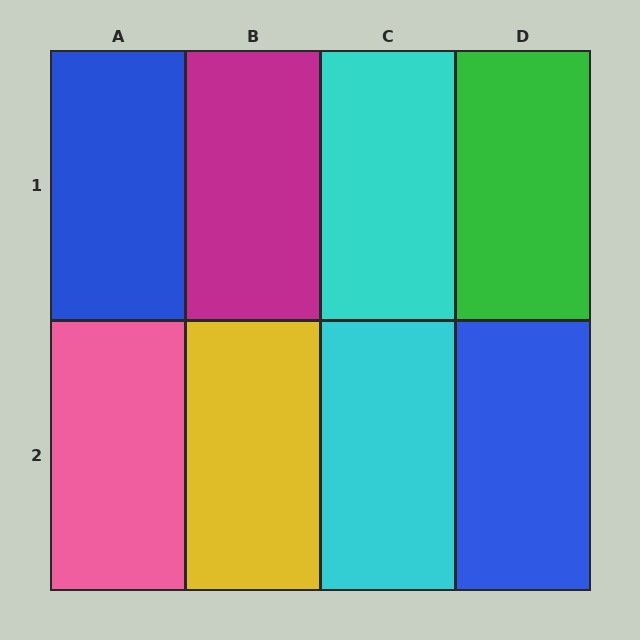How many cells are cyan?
2 cells are cyan.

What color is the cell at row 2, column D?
Blue.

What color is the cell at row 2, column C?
Cyan.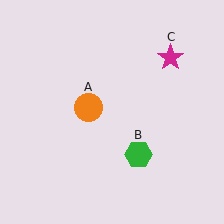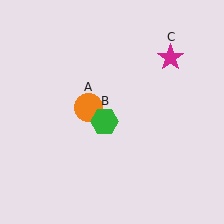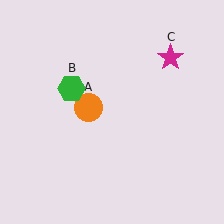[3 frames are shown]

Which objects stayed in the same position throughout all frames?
Orange circle (object A) and magenta star (object C) remained stationary.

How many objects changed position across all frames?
1 object changed position: green hexagon (object B).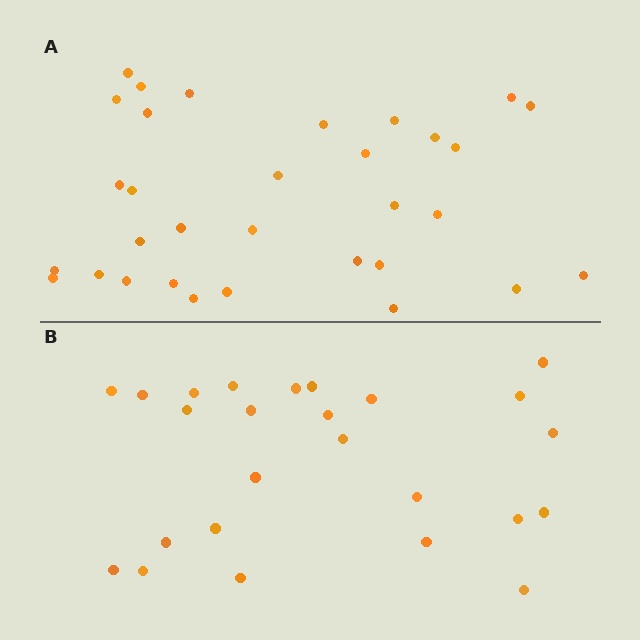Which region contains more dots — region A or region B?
Region A (the top region) has more dots.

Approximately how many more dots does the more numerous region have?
Region A has roughly 8 or so more dots than region B.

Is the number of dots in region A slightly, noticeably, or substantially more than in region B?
Region A has noticeably more, but not dramatically so. The ratio is roughly 1.3 to 1.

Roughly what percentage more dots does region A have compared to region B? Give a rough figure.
About 30% more.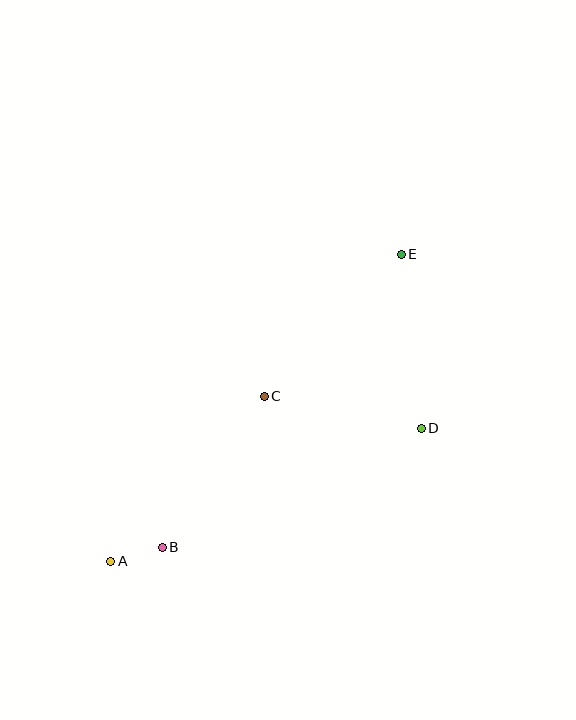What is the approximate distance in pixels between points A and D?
The distance between A and D is approximately 338 pixels.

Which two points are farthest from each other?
Points A and E are farthest from each other.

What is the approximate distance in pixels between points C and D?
The distance between C and D is approximately 160 pixels.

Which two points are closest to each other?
Points A and B are closest to each other.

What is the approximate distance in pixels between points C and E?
The distance between C and E is approximately 197 pixels.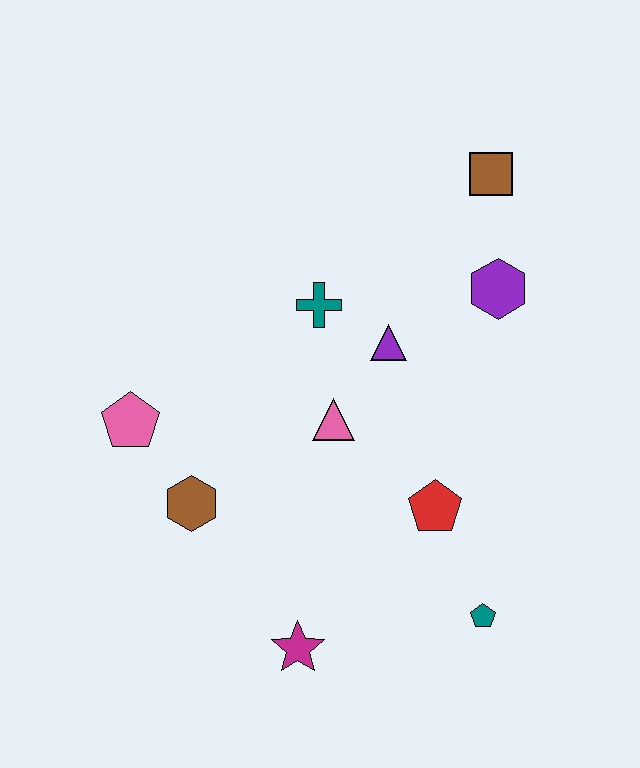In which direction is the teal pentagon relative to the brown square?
The teal pentagon is below the brown square.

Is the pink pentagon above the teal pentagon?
Yes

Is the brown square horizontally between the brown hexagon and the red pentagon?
No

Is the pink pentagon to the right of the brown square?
No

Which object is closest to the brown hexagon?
The pink pentagon is closest to the brown hexagon.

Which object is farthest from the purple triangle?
The magenta star is farthest from the purple triangle.